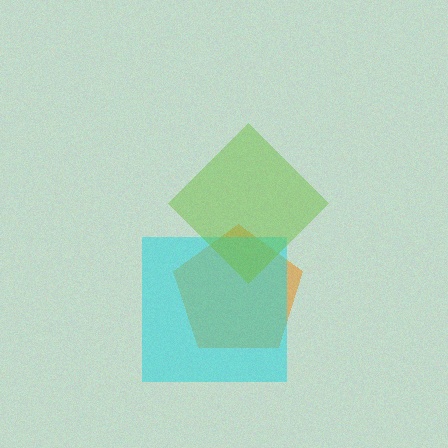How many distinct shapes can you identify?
There are 3 distinct shapes: an orange pentagon, a cyan square, a lime diamond.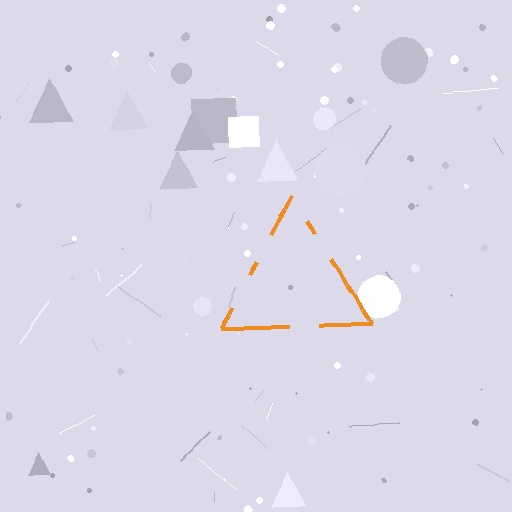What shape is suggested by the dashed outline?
The dashed outline suggests a triangle.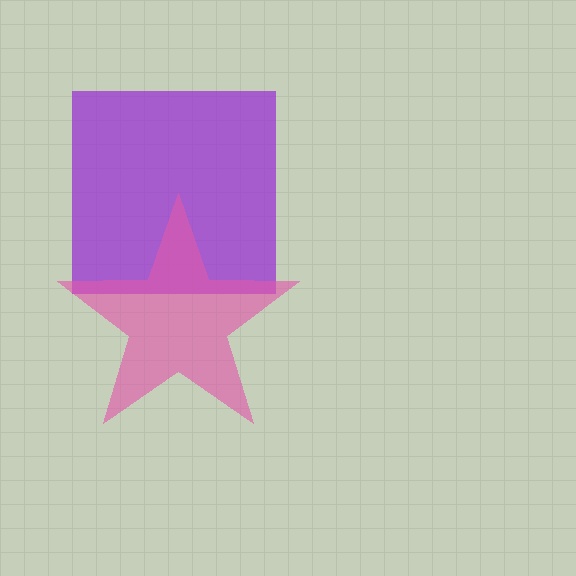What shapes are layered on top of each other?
The layered shapes are: a purple square, a pink star.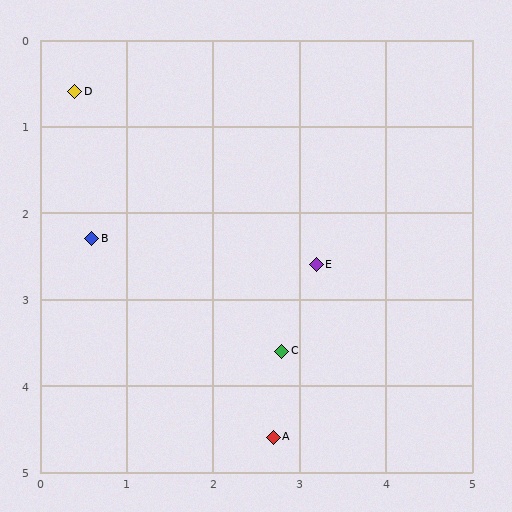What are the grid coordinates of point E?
Point E is at approximately (3.2, 2.6).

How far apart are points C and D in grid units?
Points C and D are about 3.8 grid units apart.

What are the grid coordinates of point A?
Point A is at approximately (2.7, 4.6).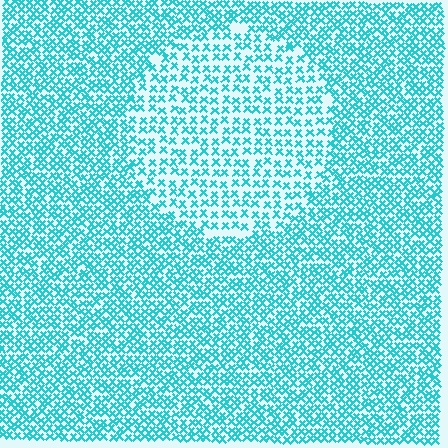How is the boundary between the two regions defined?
The boundary is defined by a change in element density (approximately 1.8x ratio). All elements are the same color, size, and shape.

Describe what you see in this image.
The image contains small cyan elements arranged at two different densities. A circle-shaped region is visible where the elements are less densely packed than the surrounding area.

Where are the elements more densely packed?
The elements are more densely packed outside the circle boundary.